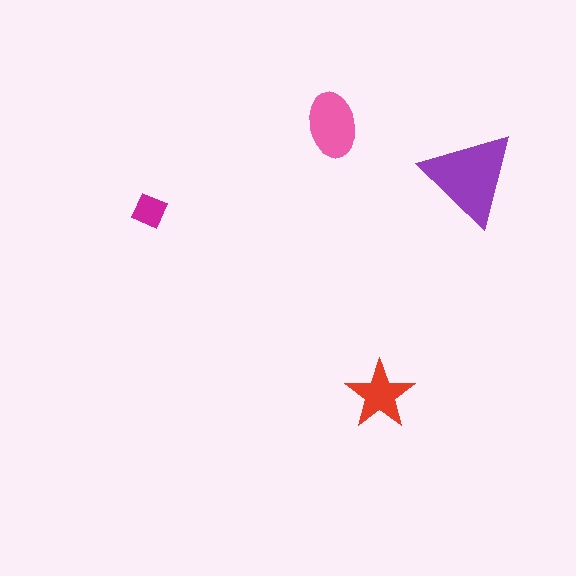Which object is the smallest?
The magenta diamond.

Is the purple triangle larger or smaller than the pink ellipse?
Larger.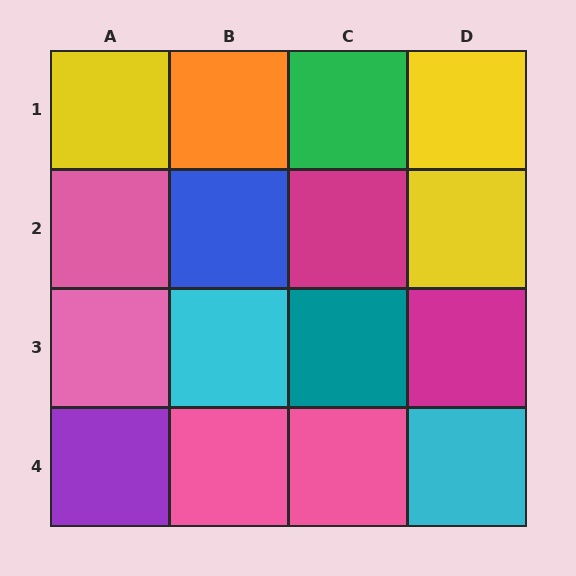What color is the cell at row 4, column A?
Purple.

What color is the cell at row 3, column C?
Teal.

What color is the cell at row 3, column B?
Cyan.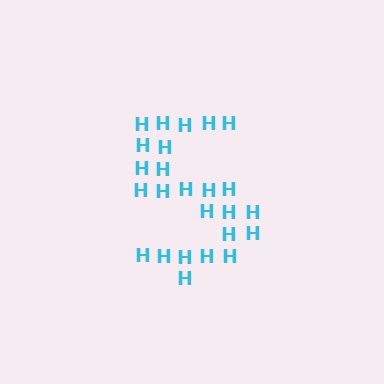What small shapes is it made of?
It is made of small letter H's.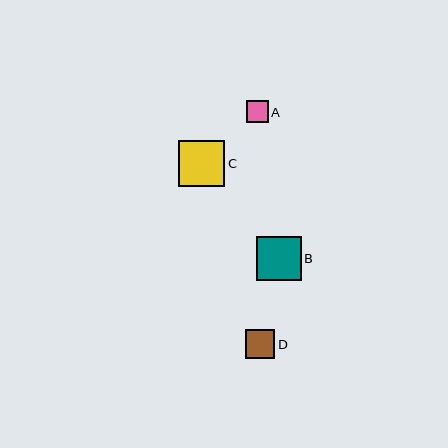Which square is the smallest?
Square A is the smallest with a size of approximately 22 pixels.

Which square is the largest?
Square C is the largest with a size of approximately 46 pixels.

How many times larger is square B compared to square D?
Square B is approximately 1.5 times the size of square D.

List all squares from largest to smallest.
From largest to smallest: C, B, D, A.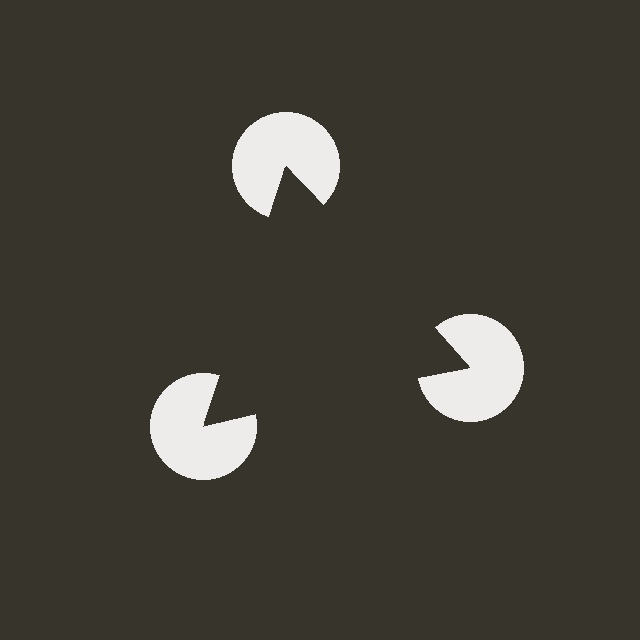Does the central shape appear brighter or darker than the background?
It typically appears slightly darker than the background, even though no actual brightness change is drawn.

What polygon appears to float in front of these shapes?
An illusory triangle — its edges are inferred from the aligned wedge cuts in the pac-man discs, not physically drawn.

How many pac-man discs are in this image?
There are 3 — one at each vertex of the illusory triangle.